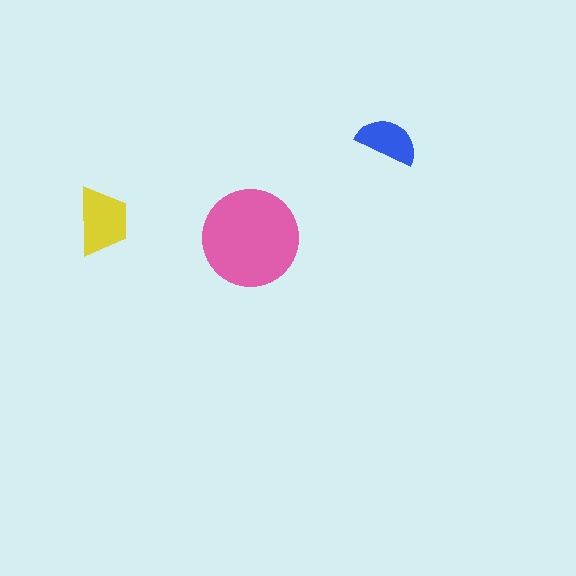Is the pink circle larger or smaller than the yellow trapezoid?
Larger.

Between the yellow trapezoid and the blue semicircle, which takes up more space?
The yellow trapezoid.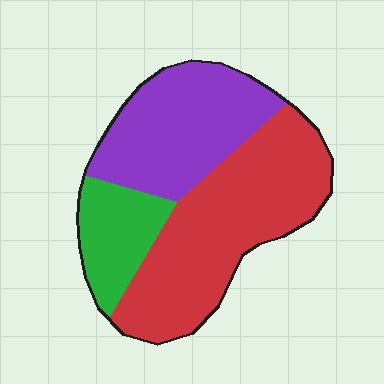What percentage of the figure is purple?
Purple takes up about one third (1/3) of the figure.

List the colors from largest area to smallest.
From largest to smallest: red, purple, green.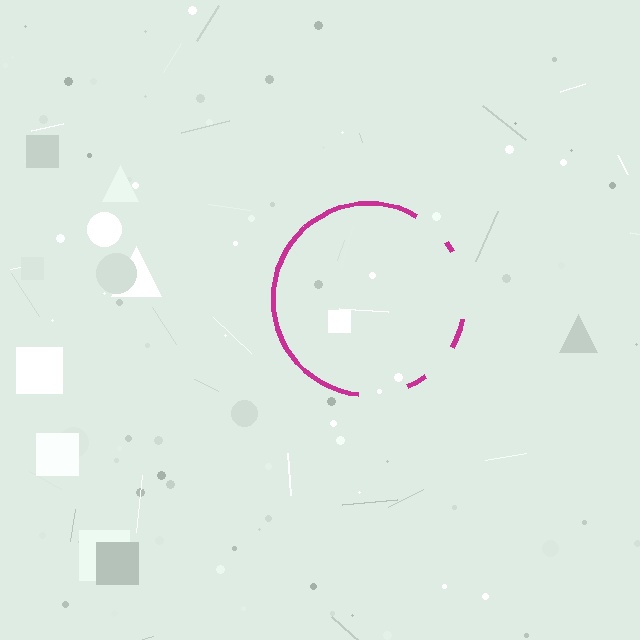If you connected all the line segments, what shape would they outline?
They would outline a circle.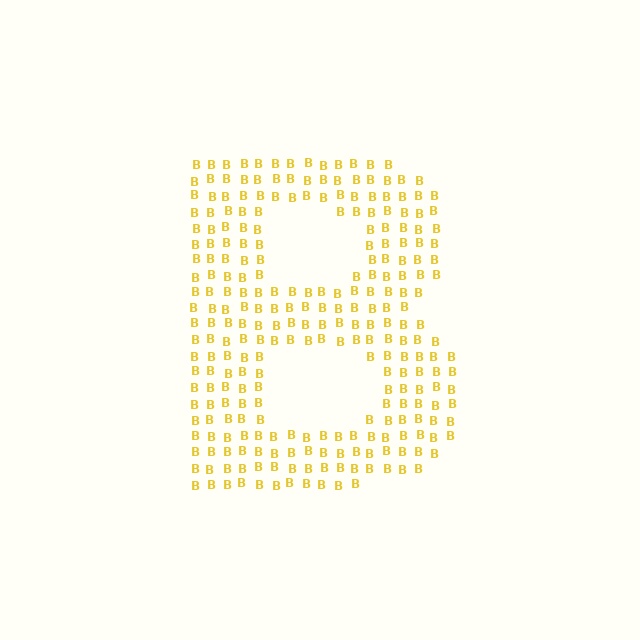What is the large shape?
The large shape is the letter B.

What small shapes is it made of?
It is made of small letter B's.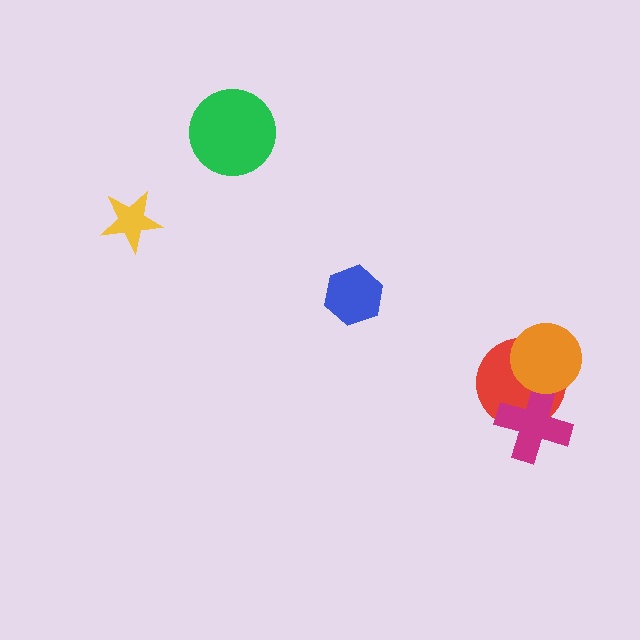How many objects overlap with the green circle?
0 objects overlap with the green circle.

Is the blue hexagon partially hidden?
No, no other shape covers it.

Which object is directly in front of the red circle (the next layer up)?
The magenta cross is directly in front of the red circle.